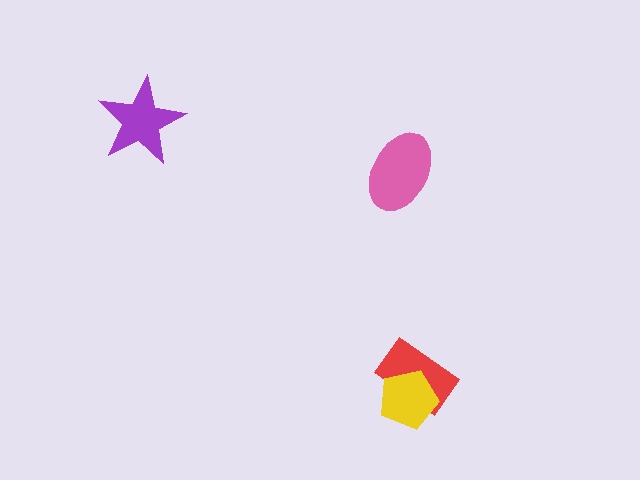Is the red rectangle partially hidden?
Yes, it is partially covered by another shape.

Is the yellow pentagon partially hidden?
No, no other shape covers it.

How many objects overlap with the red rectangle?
1 object overlaps with the red rectangle.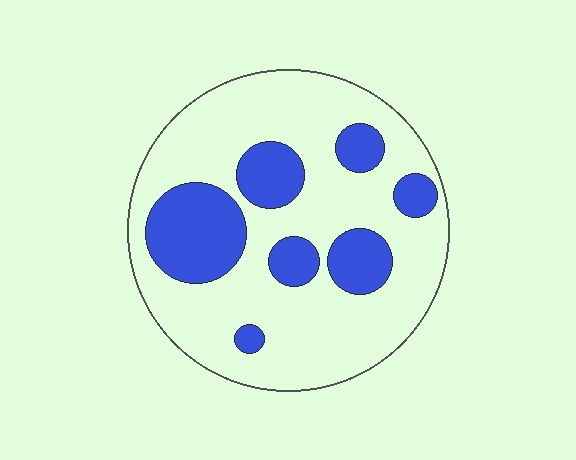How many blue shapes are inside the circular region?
7.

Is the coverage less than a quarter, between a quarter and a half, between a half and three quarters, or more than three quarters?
Between a quarter and a half.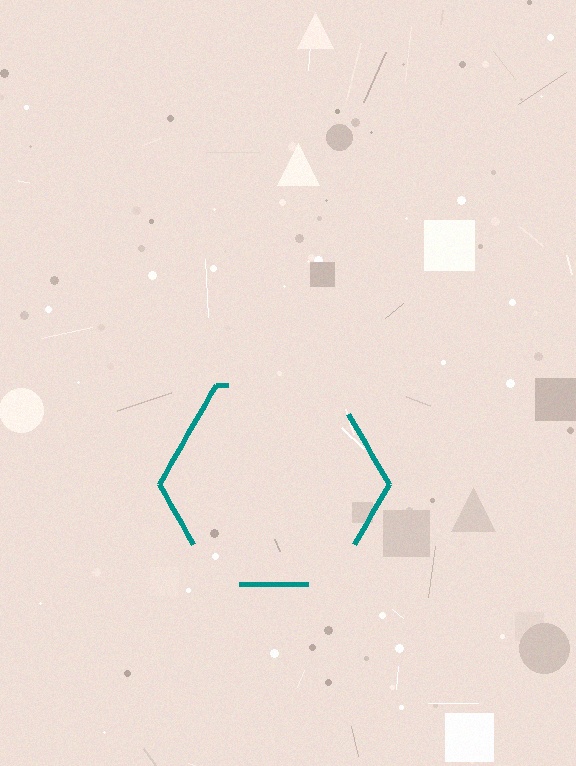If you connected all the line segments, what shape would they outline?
They would outline a hexagon.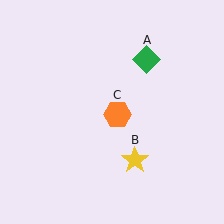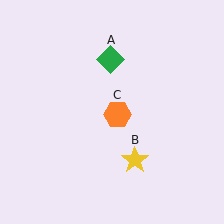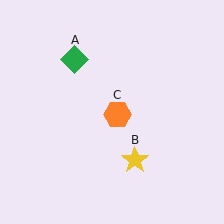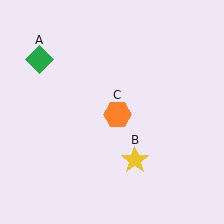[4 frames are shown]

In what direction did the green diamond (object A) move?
The green diamond (object A) moved left.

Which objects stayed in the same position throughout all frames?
Yellow star (object B) and orange hexagon (object C) remained stationary.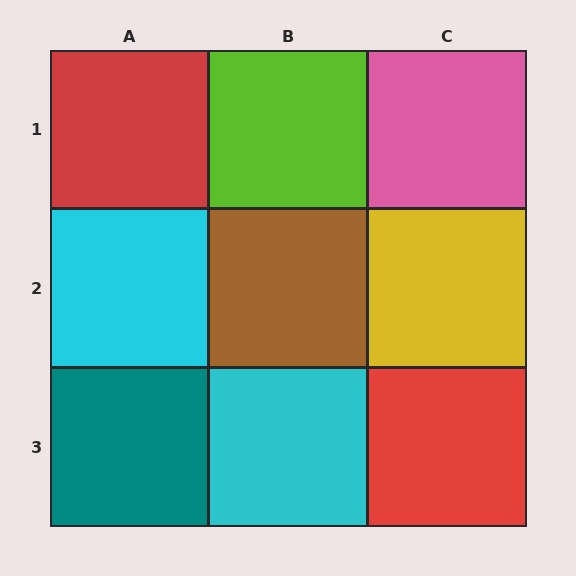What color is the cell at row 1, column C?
Pink.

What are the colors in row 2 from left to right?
Cyan, brown, yellow.